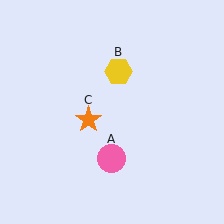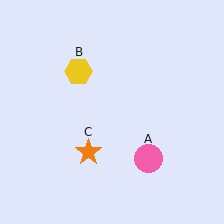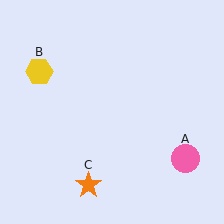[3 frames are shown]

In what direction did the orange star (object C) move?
The orange star (object C) moved down.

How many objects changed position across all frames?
3 objects changed position: pink circle (object A), yellow hexagon (object B), orange star (object C).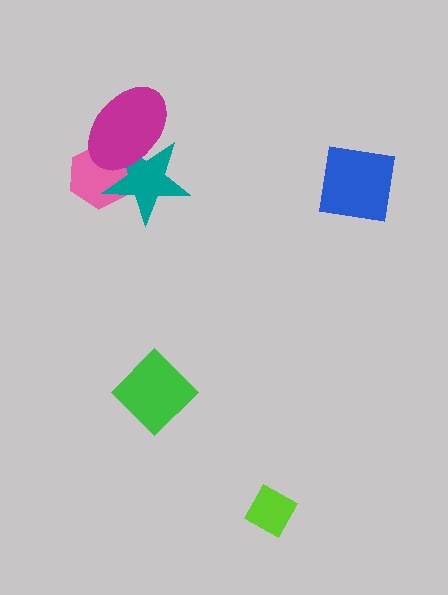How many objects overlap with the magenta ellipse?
2 objects overlap with the magenta ellipse.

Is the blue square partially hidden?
No, no other shape covers it.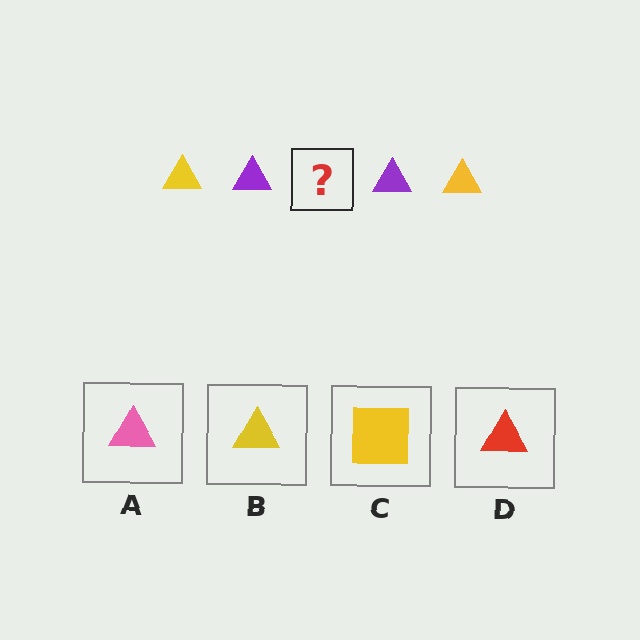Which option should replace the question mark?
Option B.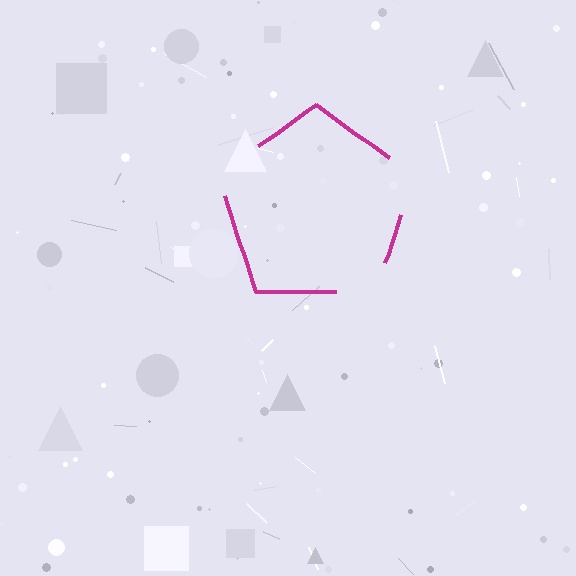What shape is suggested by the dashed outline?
The dashed outline suggests a pentagon.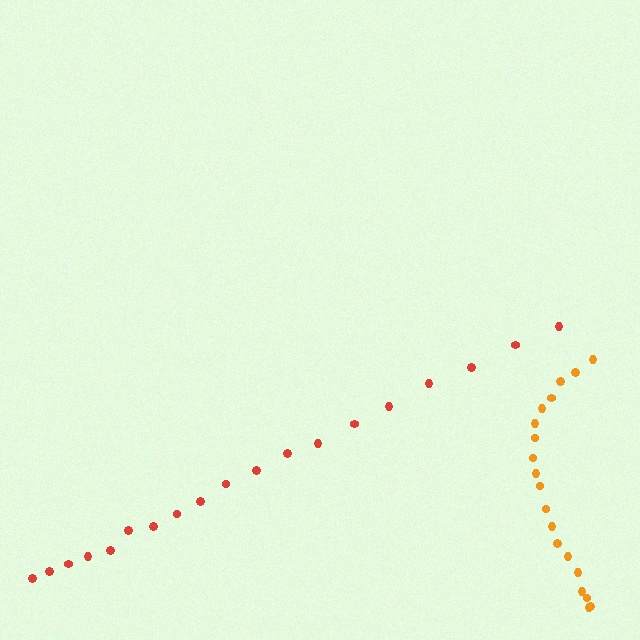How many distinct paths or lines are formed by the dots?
There are 2 distinct paths.